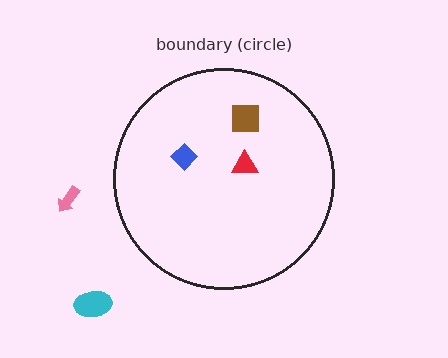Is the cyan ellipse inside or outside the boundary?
Outside.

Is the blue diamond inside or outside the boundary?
Inside.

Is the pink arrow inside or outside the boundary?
Outside.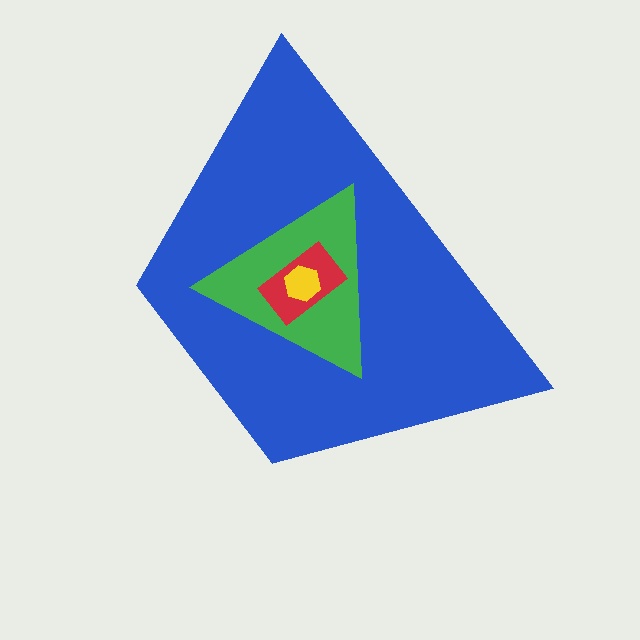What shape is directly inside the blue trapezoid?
The green triangle.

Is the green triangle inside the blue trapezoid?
Yes.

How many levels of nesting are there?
4.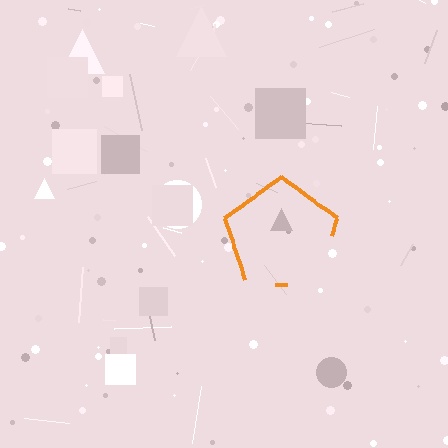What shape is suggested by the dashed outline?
The dashed outline suggests a pentagon.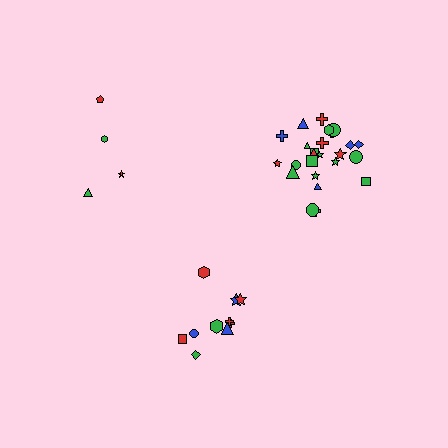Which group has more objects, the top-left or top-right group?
The top-right group.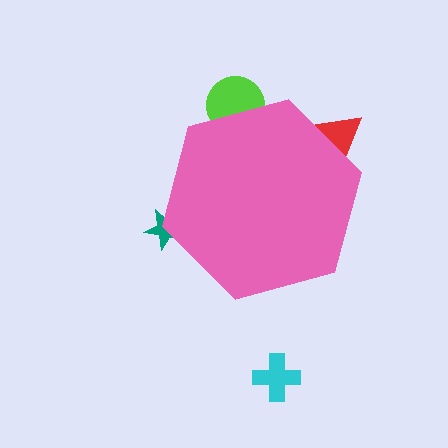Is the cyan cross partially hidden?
No, the cyan cross is fully visible.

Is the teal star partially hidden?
Yes, the teal star is partially hidden behind the pink hexagon.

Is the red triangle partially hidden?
Yes, the red triangle is partially hidden behind the pink hexagon.